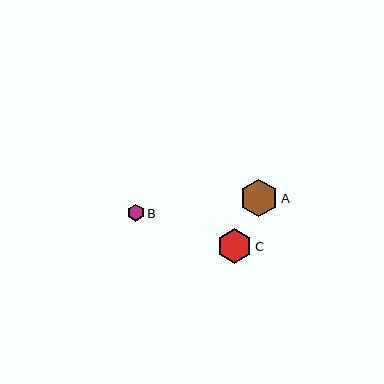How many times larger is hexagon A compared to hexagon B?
Hexagon A is approximately 2.2 times the size of hexagon B.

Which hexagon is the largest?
Hexagon A is the largest with a size of approximately 37 pixels.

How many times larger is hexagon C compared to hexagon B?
Hexagon C is approximately 2.1 times the size of hexagon B.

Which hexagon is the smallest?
Hexagon B is the smallest with a size of approximately 17 pixels.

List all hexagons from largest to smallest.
From largest to smallest: A, C, B.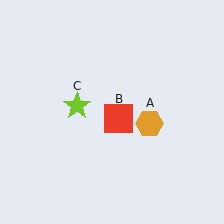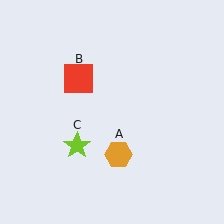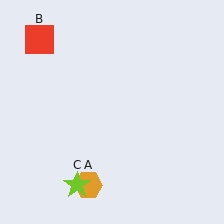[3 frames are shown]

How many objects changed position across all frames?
3 objects changed position: orange hexagon (object A), red square (object B), lime star (object C).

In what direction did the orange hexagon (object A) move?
The orange hexagon (object A) moved down and to the left.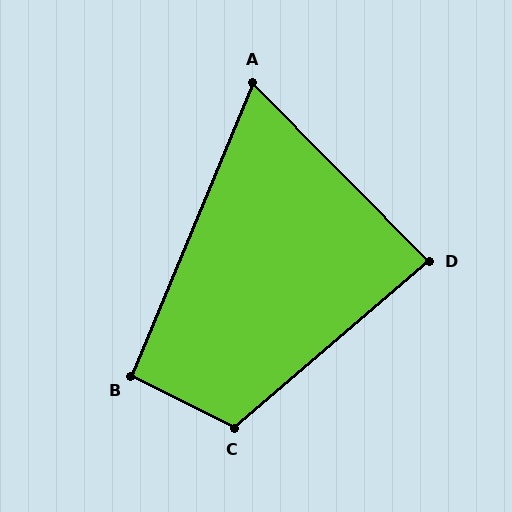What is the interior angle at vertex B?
Approximately 94 degrees (approximately right).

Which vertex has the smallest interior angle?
A, at approximately 67 degrees.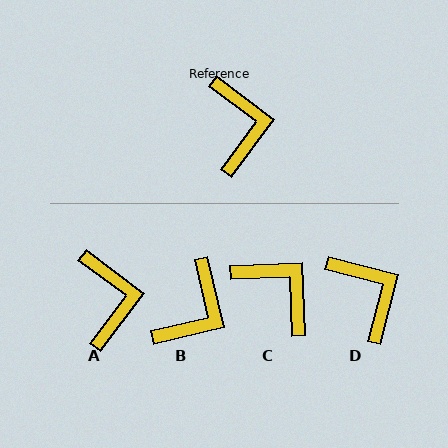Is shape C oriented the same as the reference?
No, it is off by about 39 degrees.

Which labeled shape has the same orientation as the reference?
A.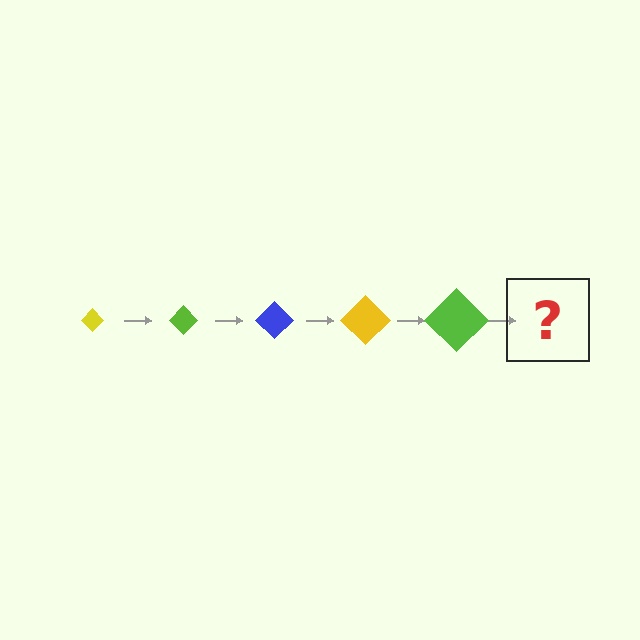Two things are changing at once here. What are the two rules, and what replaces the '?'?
The two rules are that the diamond grows larger each step and the color cycles through yellow, lime, and blue. The '?' should be a blue diamond, larger than the previous one.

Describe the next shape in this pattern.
It should be a blue diamond, larger than the previous one.